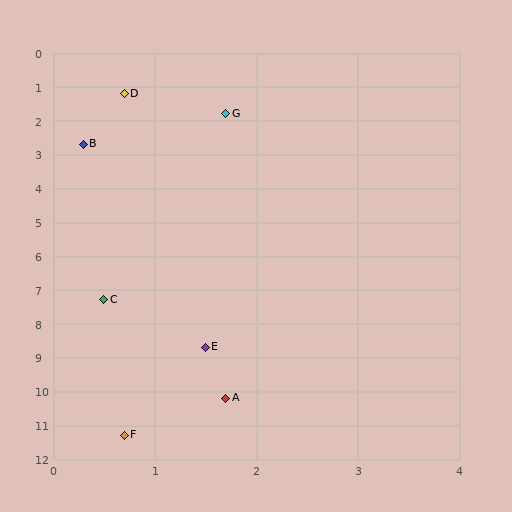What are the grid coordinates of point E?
Point E is at approximately (1.5, 8.7).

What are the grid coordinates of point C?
Point C is at approximately (0.5, 7.3).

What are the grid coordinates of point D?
Point D is at approximately (0.7, 1.2).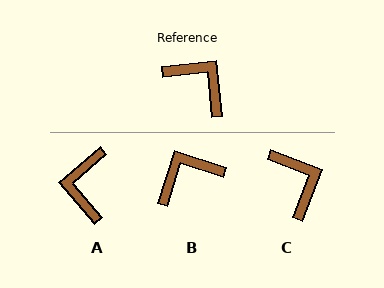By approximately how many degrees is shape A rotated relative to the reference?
Approximately 125 degrees counter-clockwise.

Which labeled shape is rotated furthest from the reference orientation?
A, about 125 degrees away.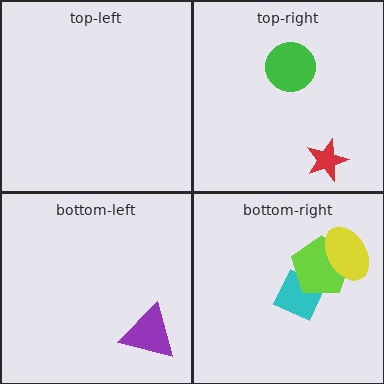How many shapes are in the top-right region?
2.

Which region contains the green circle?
The top-right region.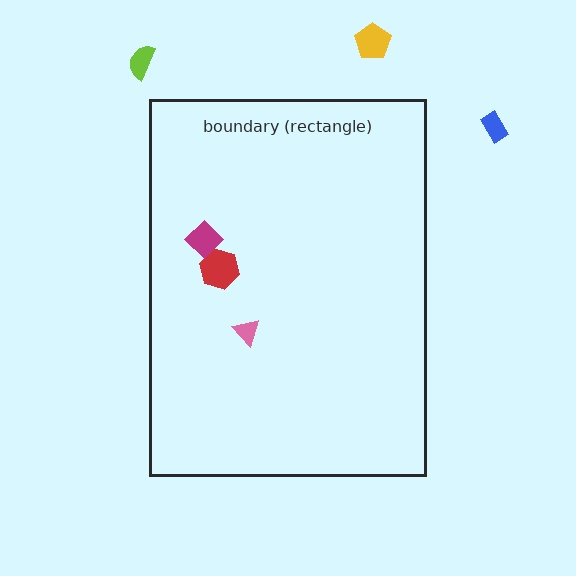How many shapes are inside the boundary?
3 inside, 3 outside.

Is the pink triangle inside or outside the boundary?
Inside.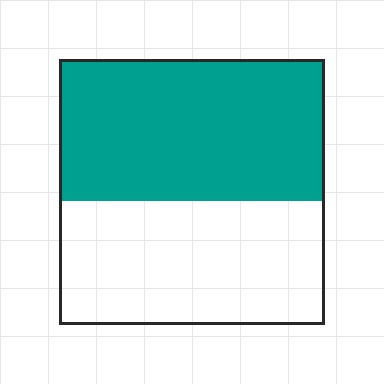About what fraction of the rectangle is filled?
About one half (1/2).